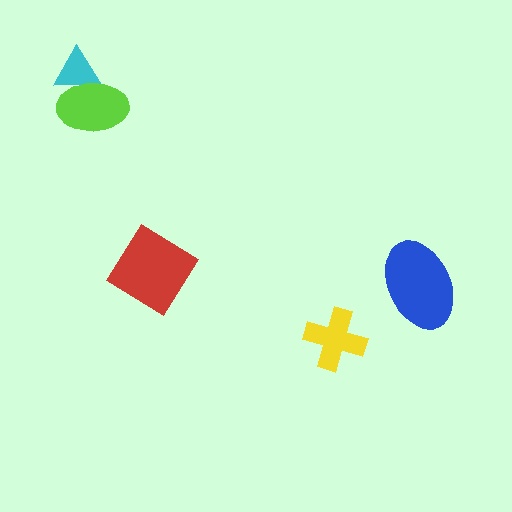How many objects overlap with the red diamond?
0 objects overlap with the red diamond.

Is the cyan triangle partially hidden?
Yes, it is partially covered by another shape.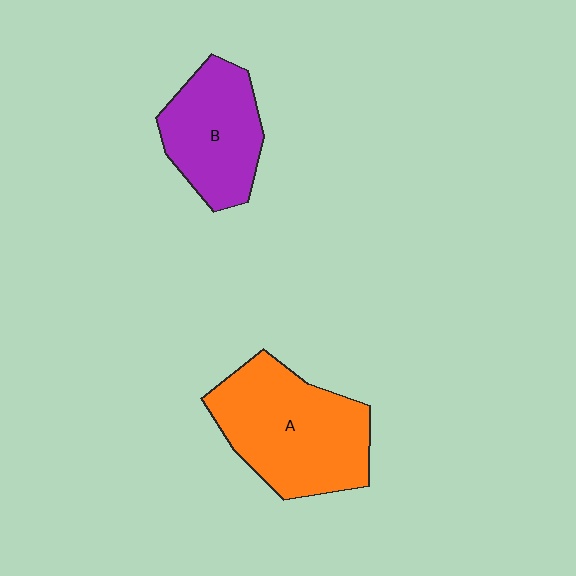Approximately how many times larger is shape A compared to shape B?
Approximately 1.4 times.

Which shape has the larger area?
Shape A (orange).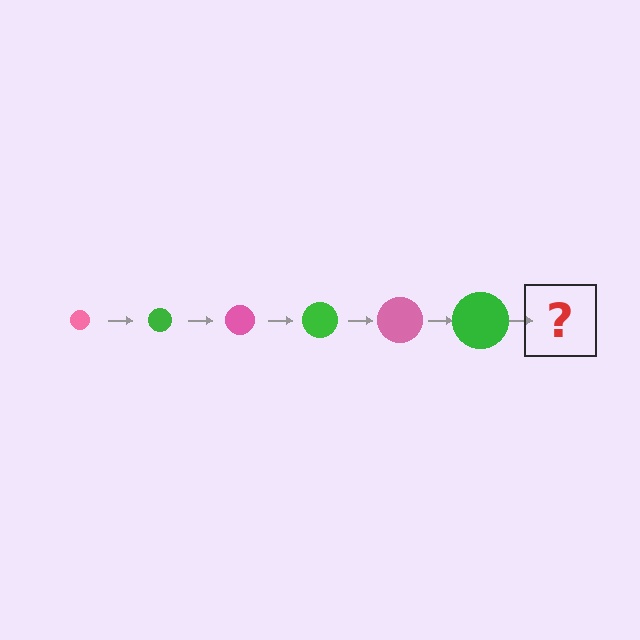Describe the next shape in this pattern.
It should be a pink circle, larger than the previous one.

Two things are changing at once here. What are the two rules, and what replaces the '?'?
The two rules are that the circle grows larger each step and the color cycles through pink and green. The '?' should be a pink circle, larger than the previous one.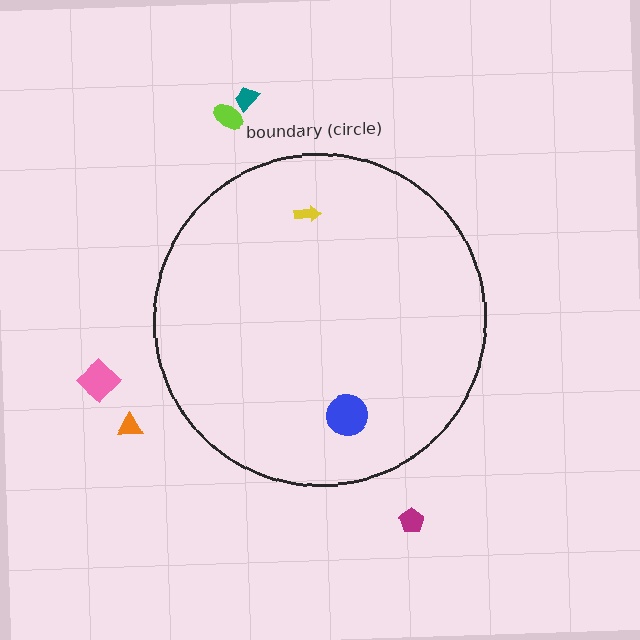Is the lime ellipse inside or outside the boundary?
Outside.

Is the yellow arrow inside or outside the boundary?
Inside.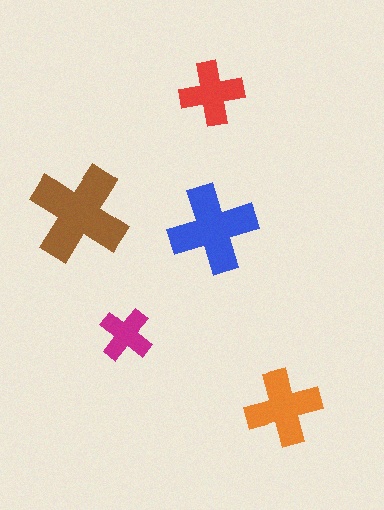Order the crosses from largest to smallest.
the brown one, the blue one, the orange one, the red one, the magenta one.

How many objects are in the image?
There are 5 objects in the image.